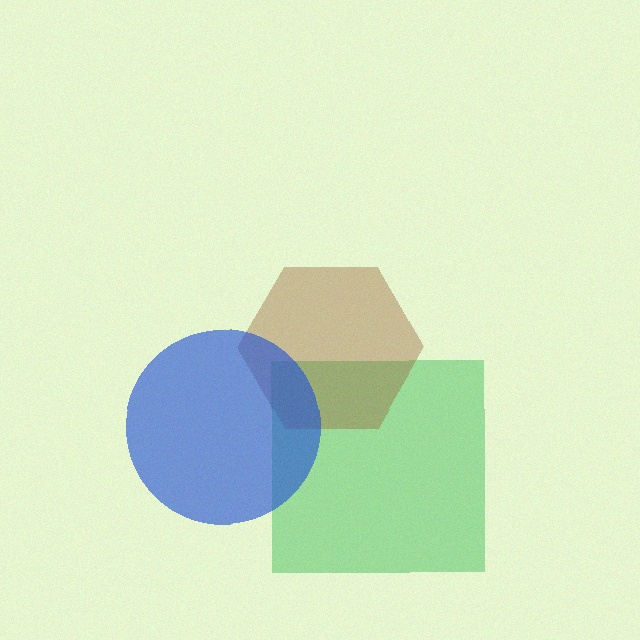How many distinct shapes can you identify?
There are 3 distinct shapes: a green square, a brown hexagon, a blue circle.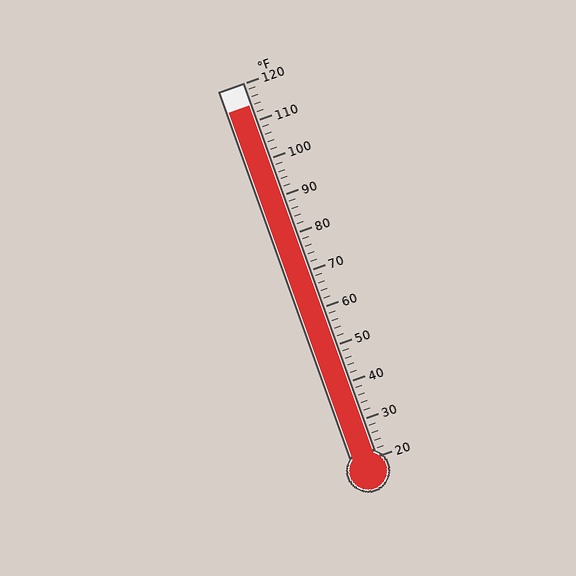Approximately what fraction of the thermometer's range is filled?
The thermometer is filled to approximately 95% of its range.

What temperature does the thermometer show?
The thermometer shows approximately 114°F.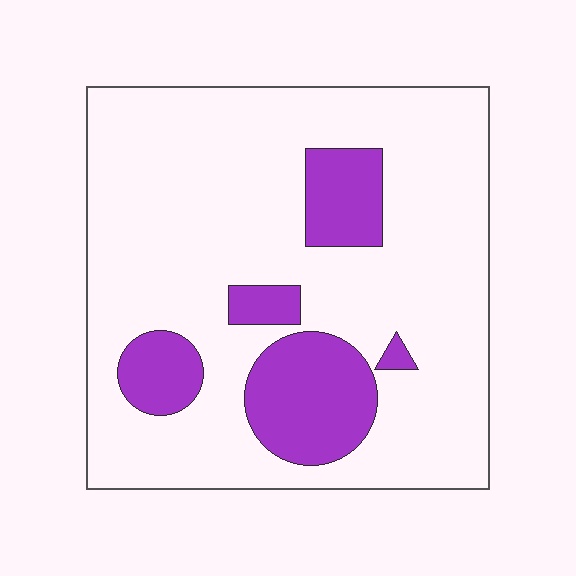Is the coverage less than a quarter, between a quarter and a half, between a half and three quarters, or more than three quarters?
Less than a quarter.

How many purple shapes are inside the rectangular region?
5.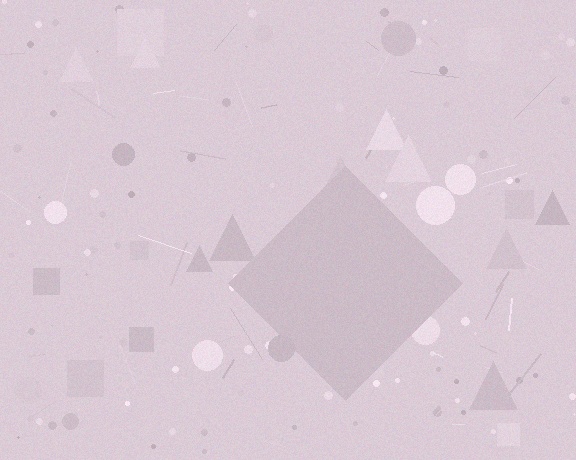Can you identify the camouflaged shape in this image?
The camouflaged shape is a diamond.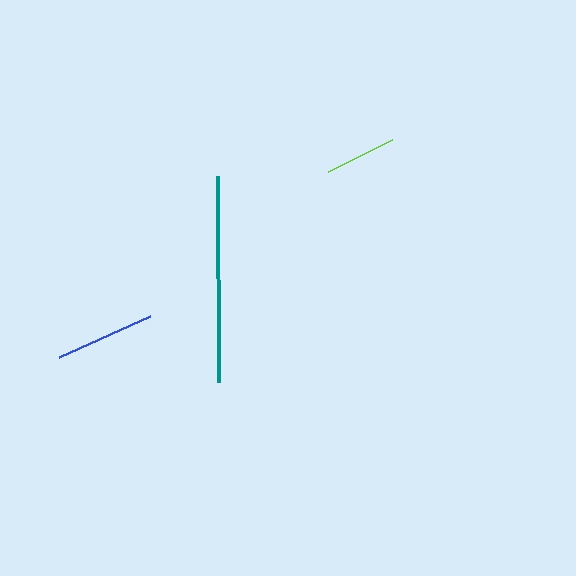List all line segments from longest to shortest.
From longest to shortest: teal, blue, lime.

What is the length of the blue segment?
The blue segment is approximately 100 pixels long.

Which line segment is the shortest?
The lime line is the shortest at approximately 71 pixels.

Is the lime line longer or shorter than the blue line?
The blue line is longer than the lime line.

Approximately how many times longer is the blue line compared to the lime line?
The blue line is approximately 1.4 times the length of the lime line.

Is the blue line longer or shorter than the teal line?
The teal line is longer than the blue line.